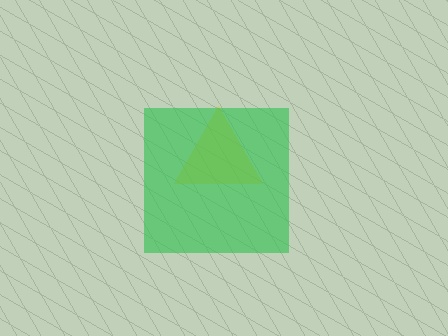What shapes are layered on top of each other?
The layered shapes are: a yellow triangle, a green square.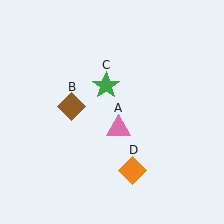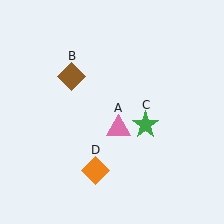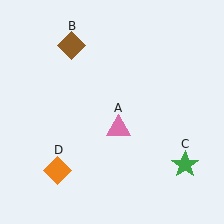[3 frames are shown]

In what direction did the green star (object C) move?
The green star (object C) moved down and to the right.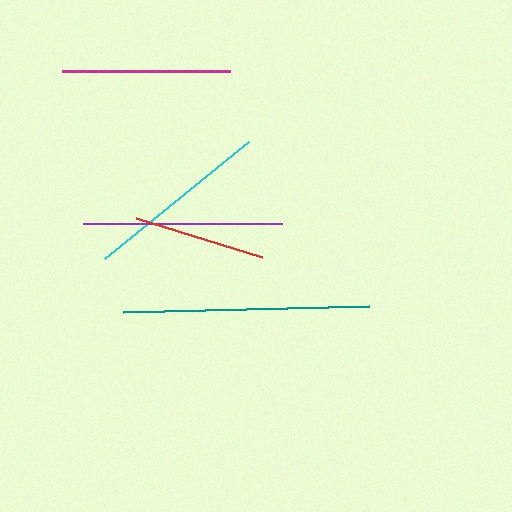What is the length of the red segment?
The red segment is approximately 131 pixels long.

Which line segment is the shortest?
The red line is the shortest at approximately 131 pixels.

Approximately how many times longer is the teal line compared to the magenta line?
The teal line is approximately 1.5 times the length of the magenta line.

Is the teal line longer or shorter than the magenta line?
The teal line is longer than the magenta line.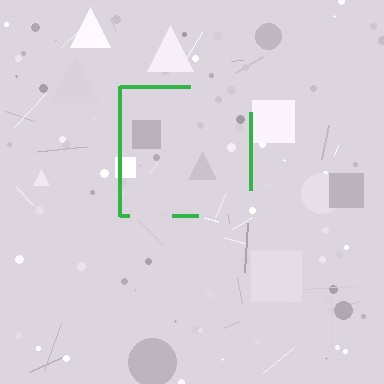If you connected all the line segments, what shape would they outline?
They would outline a square.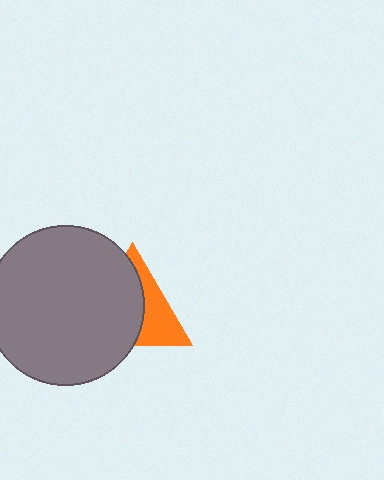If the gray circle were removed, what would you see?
You would see the complete orange triangle.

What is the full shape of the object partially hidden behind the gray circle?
The partially hidden object is an orange triangle.